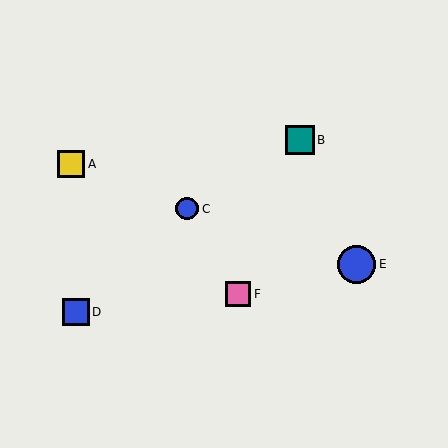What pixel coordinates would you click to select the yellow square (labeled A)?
Click at (71, 164) to select the yellow square A.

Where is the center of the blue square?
The center of the blue square is at (76, 312).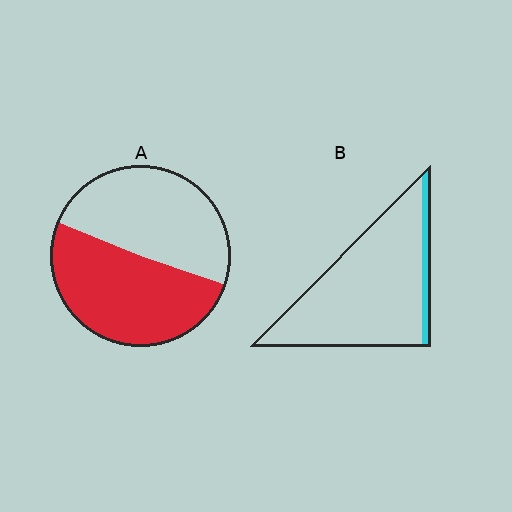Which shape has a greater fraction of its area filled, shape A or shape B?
Shape A.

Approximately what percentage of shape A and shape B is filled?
A is approximately 50% and B is approximately 10%.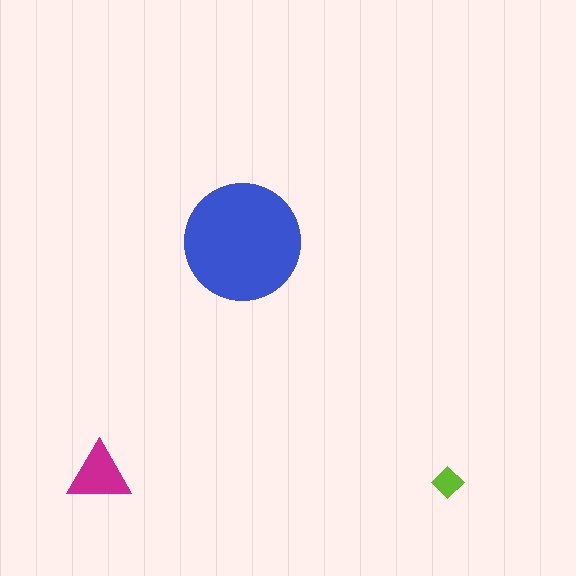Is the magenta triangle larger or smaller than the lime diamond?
Larger.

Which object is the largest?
The blue circle.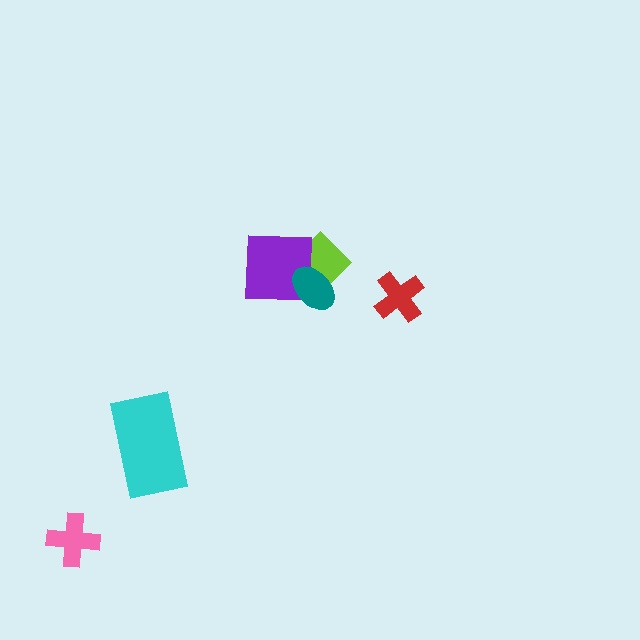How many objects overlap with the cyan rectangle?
0 objects overlap with the cyan rectangle.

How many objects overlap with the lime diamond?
2 objects overlap with the lime diamond.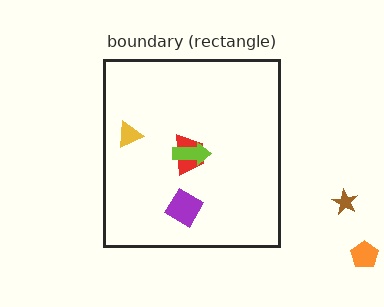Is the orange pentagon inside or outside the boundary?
Outside.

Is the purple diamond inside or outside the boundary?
Inside.